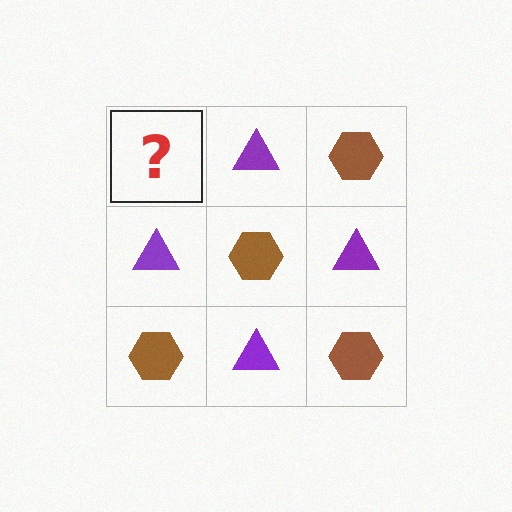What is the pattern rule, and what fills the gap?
The rule is that it alternates brown hexagon and purple triangle in a checkerboard pattern. The gap should be filled with a brown hexagon.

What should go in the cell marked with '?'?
The missing cell should contain a brown hexagon.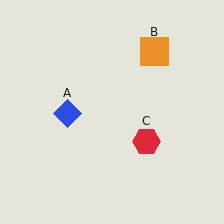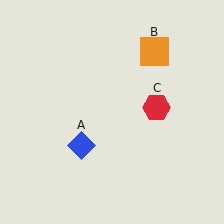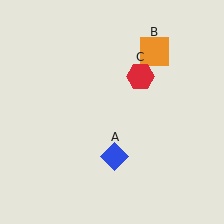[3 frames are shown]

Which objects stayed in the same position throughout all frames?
Orange square (object B) remained stationary.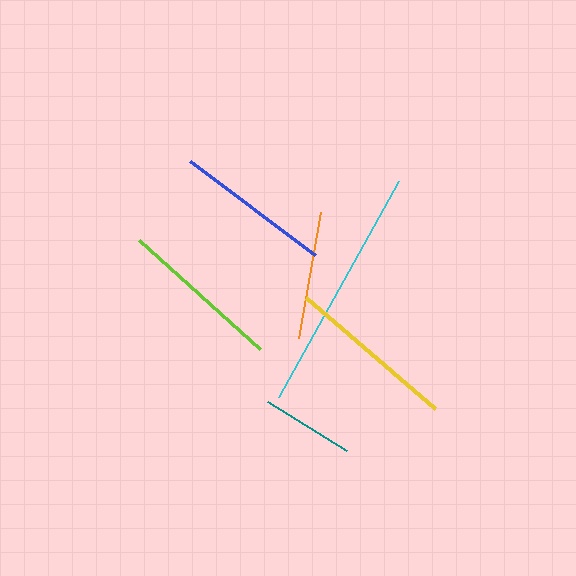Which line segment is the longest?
The cyan line is the longest at approximately 247 pixels.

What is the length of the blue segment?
The blue segment is approximately 157 pixels long.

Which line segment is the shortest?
The teal line is the shortest at approximately 94 pixels.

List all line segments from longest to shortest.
From longest to shortest: cyan, yellow, lime, blue, orange, teal.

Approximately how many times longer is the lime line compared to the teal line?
The lime line is approximately 1.7 times the length of the teal line.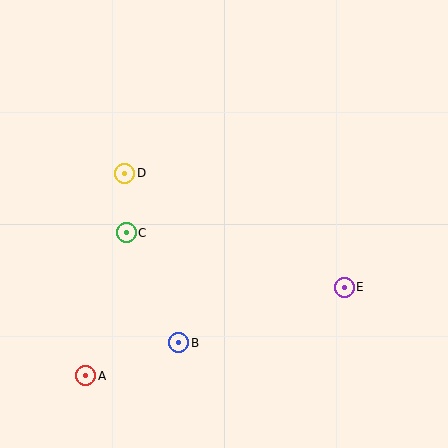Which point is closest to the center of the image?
Point C at (126, 233) is closest to the center.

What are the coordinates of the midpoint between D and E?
The midpoint between D and E is at (235, 230).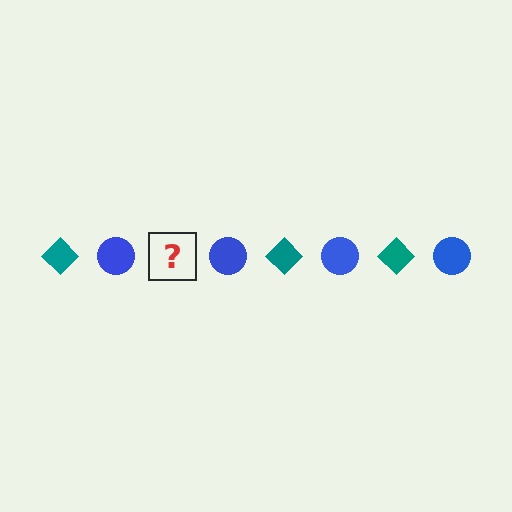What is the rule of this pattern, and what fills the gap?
The rule is that the pattern alternates between teal diamond and blue circle. The gap should be filled with a teal diamond.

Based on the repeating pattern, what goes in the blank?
The blank should be a teal diamond.